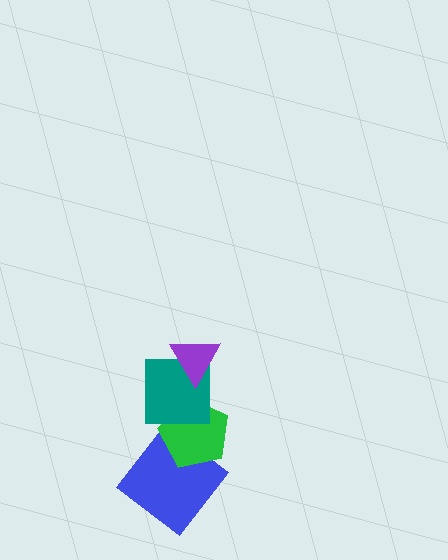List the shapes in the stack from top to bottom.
From top to bottom: the purple triangle, the teal square, the green pentagon, the blue diamond.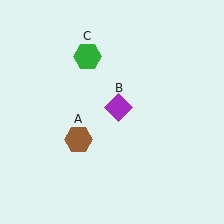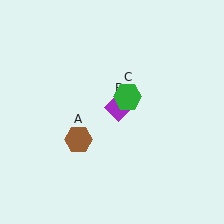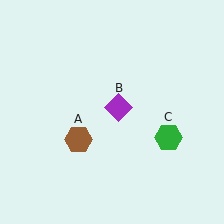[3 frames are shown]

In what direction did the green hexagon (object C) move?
The green hexagon (object C) moved down and to the right.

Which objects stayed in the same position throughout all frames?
Brown hexagon (object A) and purple diamond (object B) remained stationary.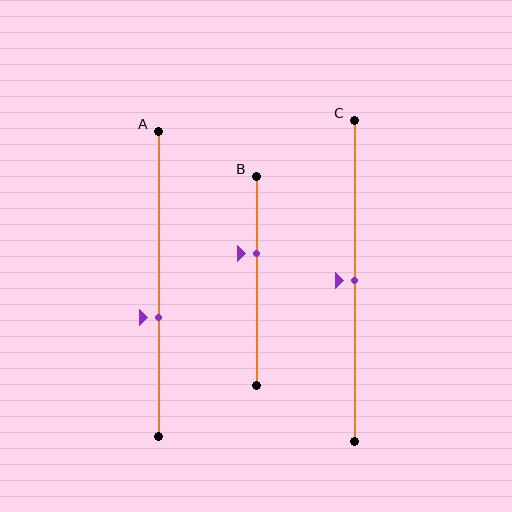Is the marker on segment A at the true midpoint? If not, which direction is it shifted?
No, the marker on segment A is shifted downward by about 11% of the segment length.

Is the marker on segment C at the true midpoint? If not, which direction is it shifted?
Yes, the marker on segment C is at the true midpoint.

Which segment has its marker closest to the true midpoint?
Segment C has its marker closest to the true midpoint.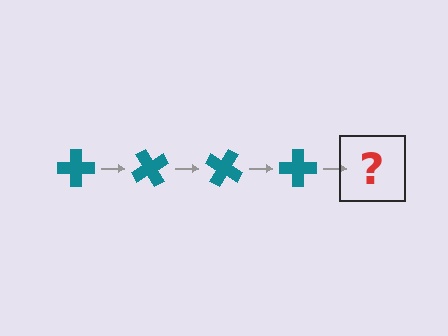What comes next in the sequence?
The next element should be a teal cross rotated 240 degrees.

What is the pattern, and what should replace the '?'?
The pattern is that the cross rotates 60 degrees each step. The '?' should be a teal cross rotated 240 degrees.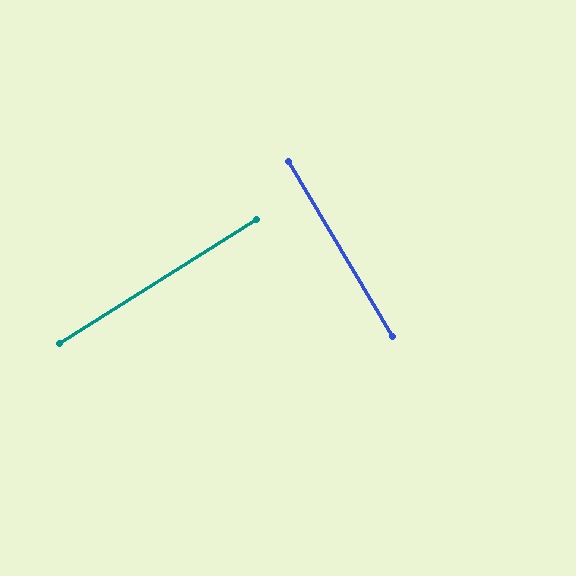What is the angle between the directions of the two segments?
Approximately 88 degrees.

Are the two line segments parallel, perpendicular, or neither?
Perpendicular — they meet at approximately 88°.